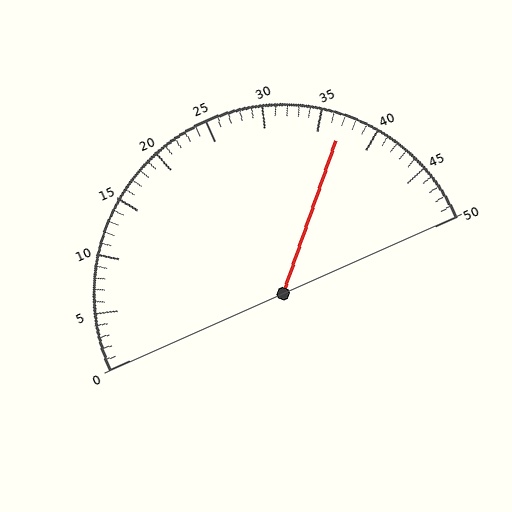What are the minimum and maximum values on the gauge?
The gauge ranges from 0 to 50.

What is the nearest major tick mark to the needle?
The nearest major tick mark is 35.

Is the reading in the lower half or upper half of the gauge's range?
The reading is in the upper half of the range (0 to 50).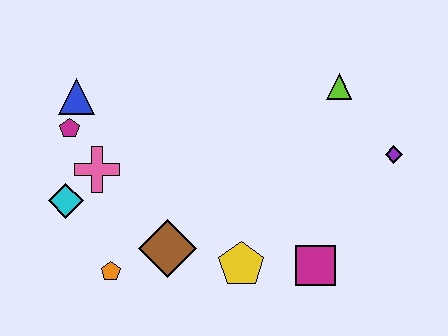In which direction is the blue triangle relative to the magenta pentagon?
The blue triangle is above the magenta pentagon.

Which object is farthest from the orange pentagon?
The purple diamond is farthest from the orange pentagon.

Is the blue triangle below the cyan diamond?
No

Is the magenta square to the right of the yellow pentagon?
Yes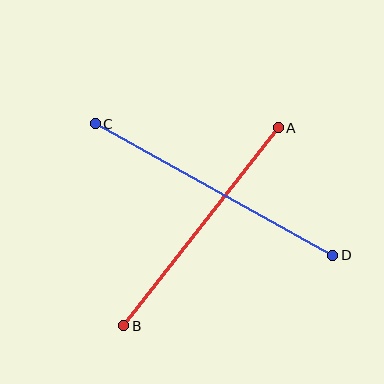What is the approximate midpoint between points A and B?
The midpoint is at approximately (201, 227) pixels.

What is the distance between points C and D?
The distance is approximately 272 pixels.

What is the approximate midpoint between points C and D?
The midpoint is at approximately (214, 189) pixels.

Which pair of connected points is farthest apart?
Points C and D are farthest apart.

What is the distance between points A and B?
The distance is approximately 251 pixels.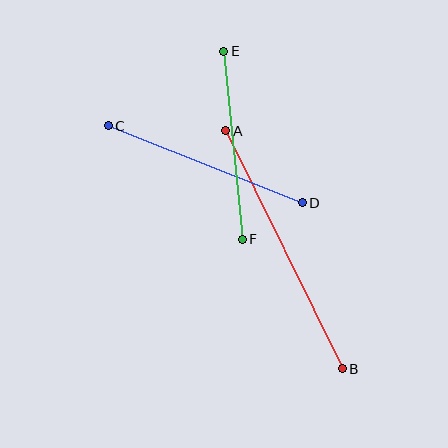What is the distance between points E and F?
The distance is approximately 189 pixels.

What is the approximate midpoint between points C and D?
The midpoint is at approximately (205, 164) pixels.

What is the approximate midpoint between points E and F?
The midpoint is at approximately (233, 145) pixels.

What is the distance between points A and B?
The distance is approximately 265 pixels.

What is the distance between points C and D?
The distance is approximately 209 pixels.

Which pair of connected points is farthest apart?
Points A and B are farthest apart.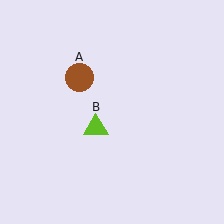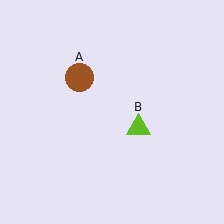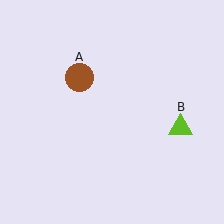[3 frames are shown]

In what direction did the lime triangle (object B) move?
The lime triangle (object B) moved right.